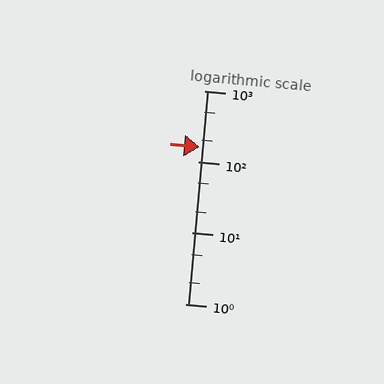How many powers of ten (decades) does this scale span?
The scale spans 3 decades, from 1 to 1000.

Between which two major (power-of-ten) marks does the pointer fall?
The pointer is between 100 and 1000.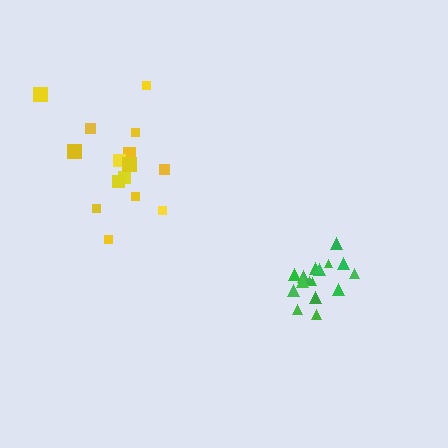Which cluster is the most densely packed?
Green.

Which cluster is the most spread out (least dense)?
Yellow.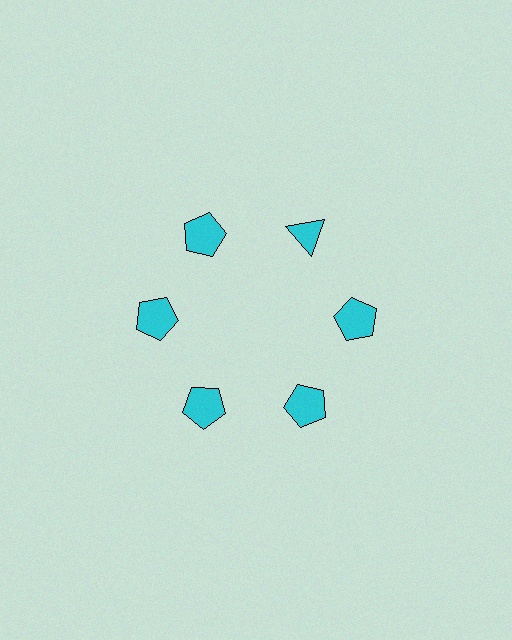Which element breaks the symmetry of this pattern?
The cyan triangle at roughly the 1 o'clock position breaks the symmetry. All other shapes are cyan pentagons.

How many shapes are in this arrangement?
There are 6 shapes arranged in a ring pattern.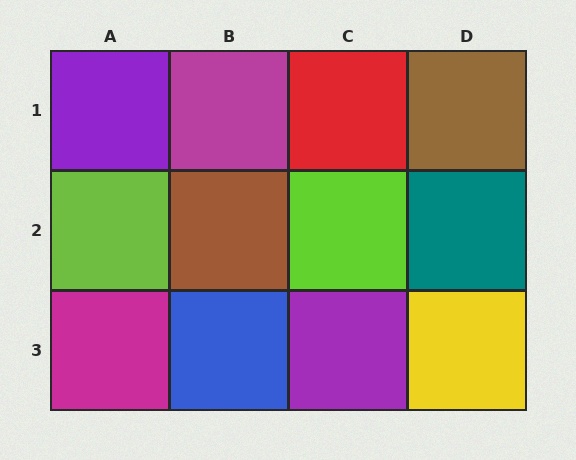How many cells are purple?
2 cells are purple.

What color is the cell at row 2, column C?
Lime.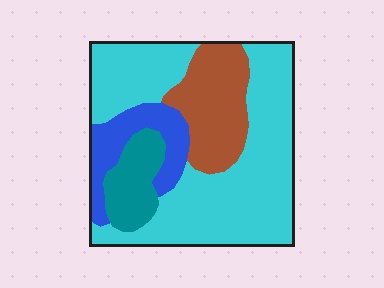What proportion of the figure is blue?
Blue covers 13% of the figure.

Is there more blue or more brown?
Brown.